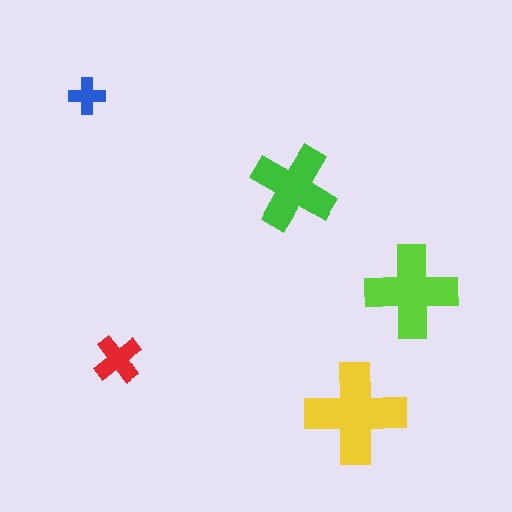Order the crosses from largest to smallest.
the yellow one, the lime one, the green one, the red one, the blue one.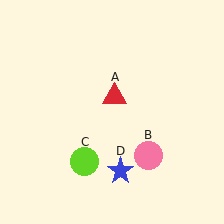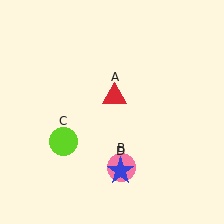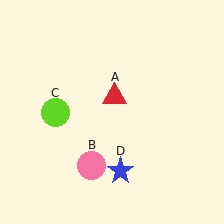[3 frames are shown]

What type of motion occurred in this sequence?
The pink circle (object B), lime circle (object C) rotated clockwise around the center of the scene.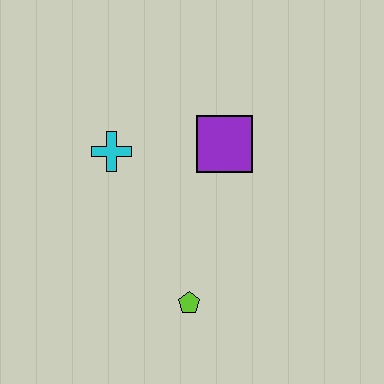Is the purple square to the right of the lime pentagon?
Yes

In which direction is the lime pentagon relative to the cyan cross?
The lime pentagon is below the cyan cross.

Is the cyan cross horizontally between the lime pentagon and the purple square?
No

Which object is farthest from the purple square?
The lime pentagon is farthest from the purple square.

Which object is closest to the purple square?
The cyan cross is closest to the purple square.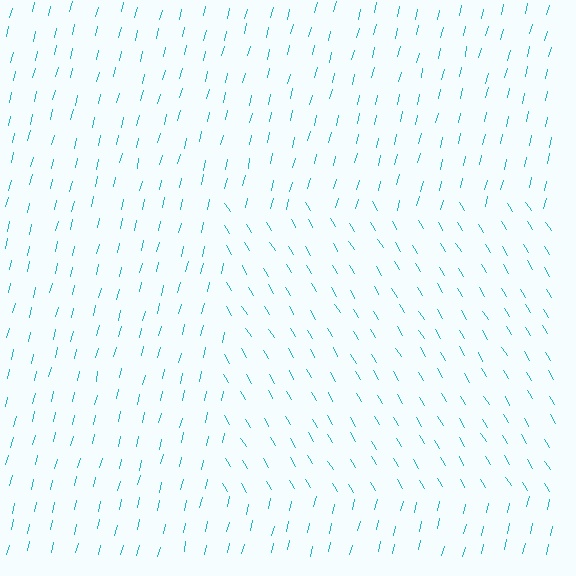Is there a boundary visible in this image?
Yes, there is a texture boundary formed by a change in line orientation.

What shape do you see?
I see a rectangle.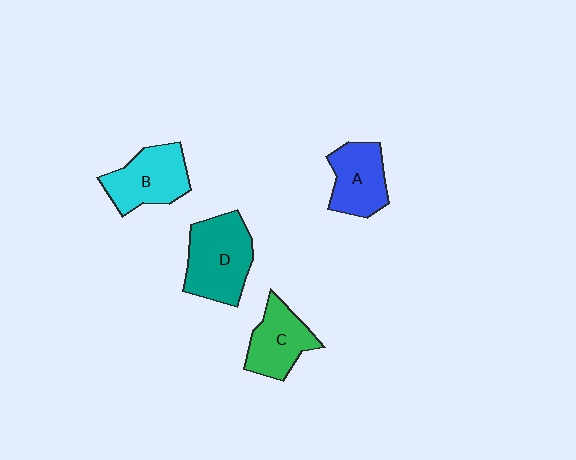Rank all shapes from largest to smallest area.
From largest to smallest: D (teal), B (cyan), A (blue), C (green).